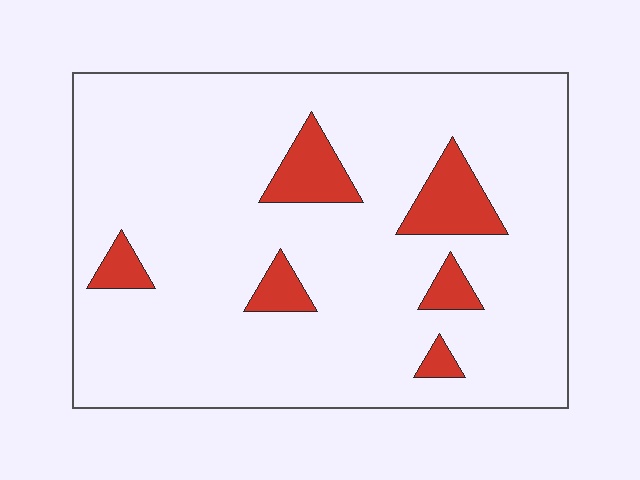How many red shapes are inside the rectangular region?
6.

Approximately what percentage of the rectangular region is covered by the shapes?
Approximately 10%.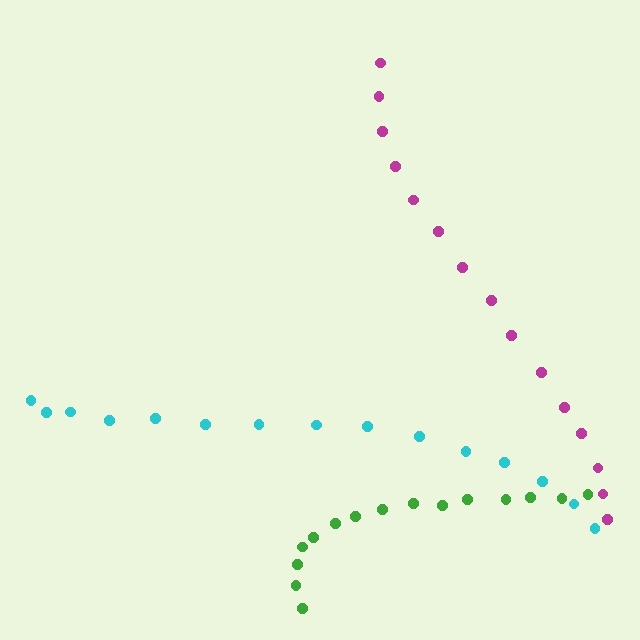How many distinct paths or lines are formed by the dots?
There are 3 distinct paths.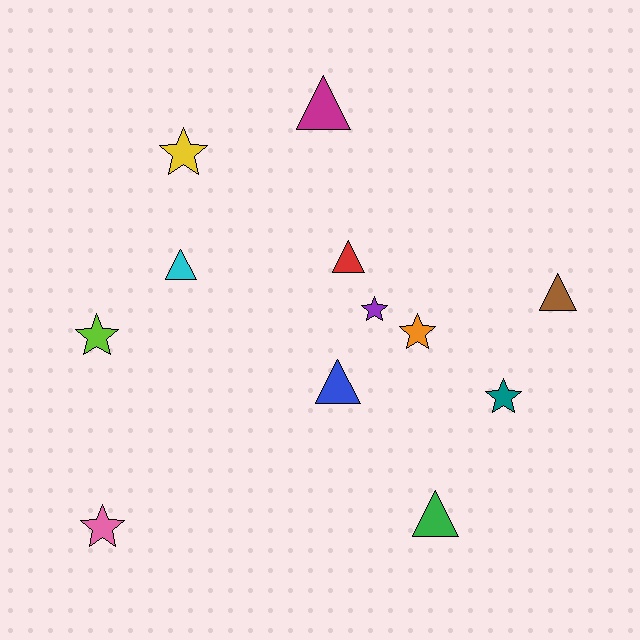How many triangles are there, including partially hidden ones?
There are 6 triangles.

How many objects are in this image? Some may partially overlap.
There are 12 objects.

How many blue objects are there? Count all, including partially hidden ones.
There is 1 blue object.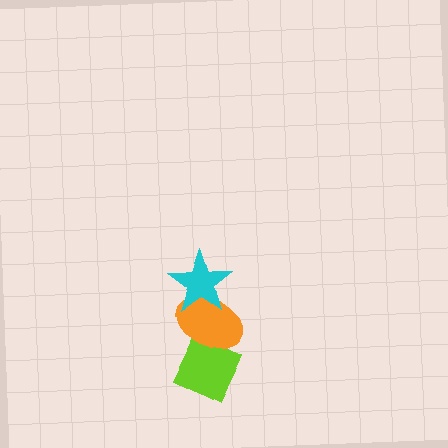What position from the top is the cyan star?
The cyan star is 1st from the top.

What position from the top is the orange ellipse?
The orange ellipse is 2nd from the top.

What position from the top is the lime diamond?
The lime diamond is 3rd from the top.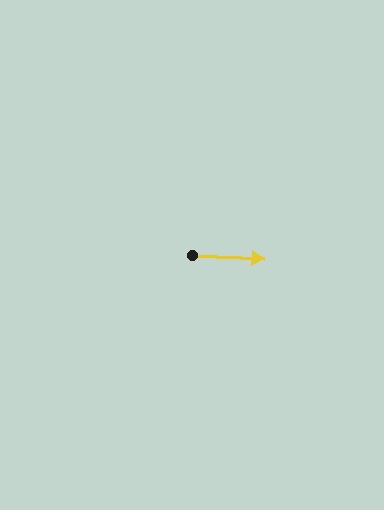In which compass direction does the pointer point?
East.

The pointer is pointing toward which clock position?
Roughly 3 o'clock.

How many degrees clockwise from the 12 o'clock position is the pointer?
Approximately 93 degrees.